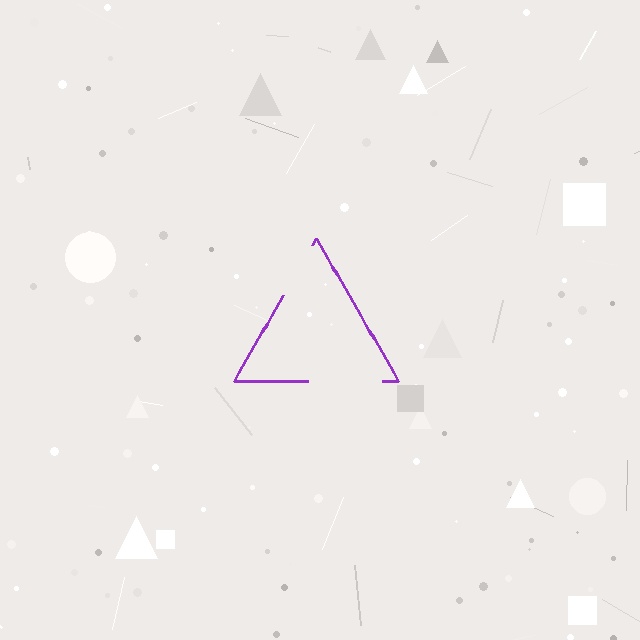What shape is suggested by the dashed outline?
The dashed outline suggests a triangle.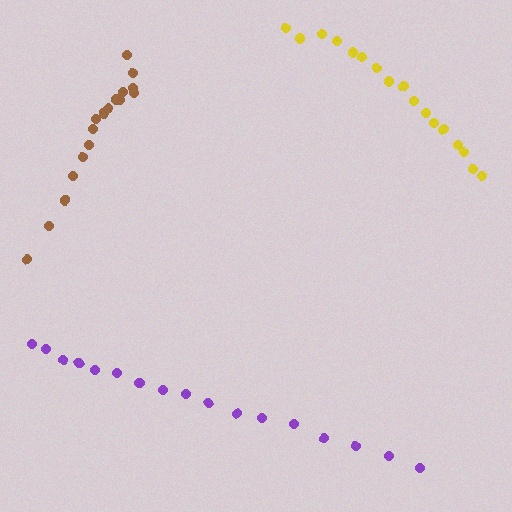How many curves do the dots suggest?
There are 3 distinct paths.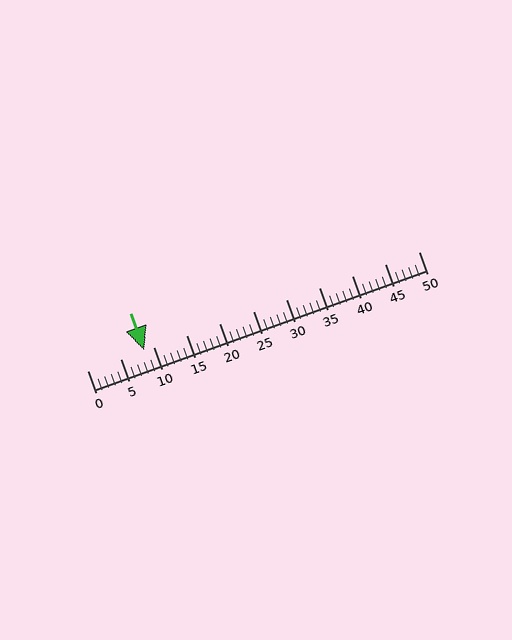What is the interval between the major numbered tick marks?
The major tick marks are spaced 5 units apart.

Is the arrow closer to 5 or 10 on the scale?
The arrow is closer to 10.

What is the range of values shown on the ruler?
The ruler shows values from 0 to 50.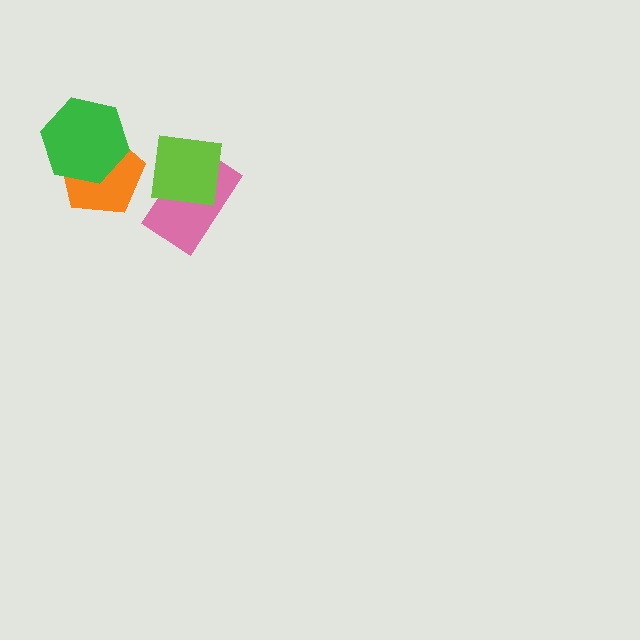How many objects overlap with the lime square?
1 object overlaps with the lime square.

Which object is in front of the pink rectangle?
The lime square is in front of the pink rectangle.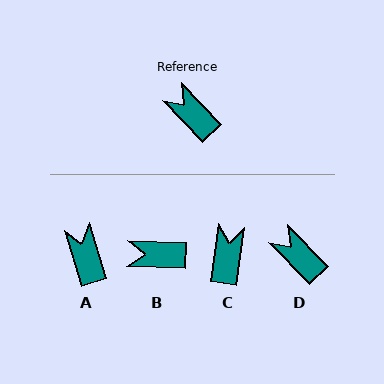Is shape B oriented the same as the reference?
No, it is off by about 44 degrees.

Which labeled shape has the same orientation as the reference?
D.